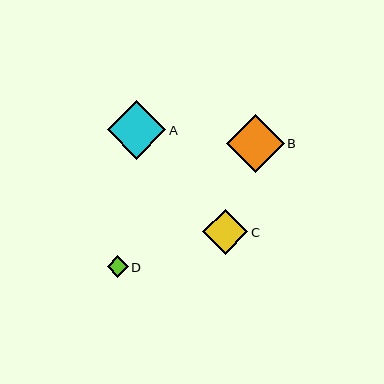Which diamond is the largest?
Diamond A is the largest with a size of approximately 58 pixels.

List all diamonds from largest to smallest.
From largest to smallest: A, B, C, D.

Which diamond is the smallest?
Diamond D is the smallest with a size of approximately 21 pixels.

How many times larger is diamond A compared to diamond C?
Diamond A is approximately 1.3 times the size of diamond C.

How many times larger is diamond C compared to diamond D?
Diamond C is approximately 2.1 times the size of diamond D.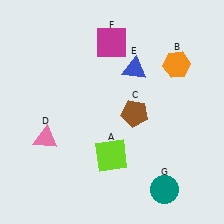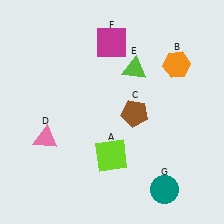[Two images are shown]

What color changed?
The triangle (E) changed from blue in Image 1 to lime in Image 2.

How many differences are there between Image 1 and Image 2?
There is 1 difference between the two images.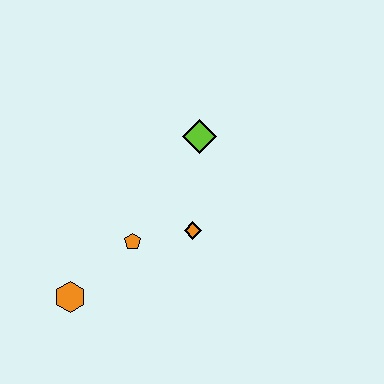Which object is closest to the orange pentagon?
The orange diamond is closest to the orange pentagon.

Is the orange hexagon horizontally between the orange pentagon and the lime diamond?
No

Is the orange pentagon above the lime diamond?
No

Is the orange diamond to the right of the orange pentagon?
Yes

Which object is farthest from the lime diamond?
The orange hexagon is farthest from the lime diamond.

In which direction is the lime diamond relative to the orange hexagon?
The lime diamond is above the orange hexagon.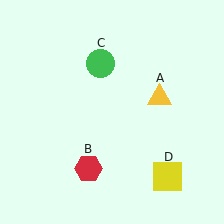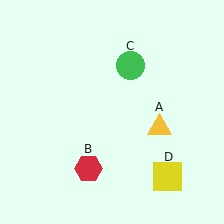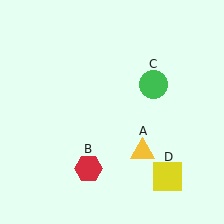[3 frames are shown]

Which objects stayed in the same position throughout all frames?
Red hexagon (object B) and yellow square (object D) remained stationary.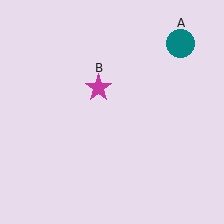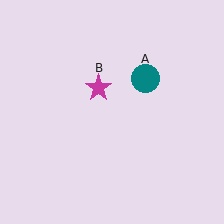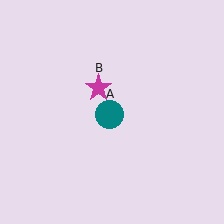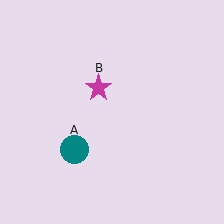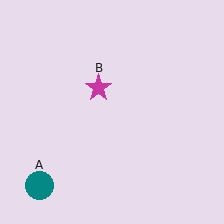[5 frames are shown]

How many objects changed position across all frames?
1 object changed position: teal circle (object A).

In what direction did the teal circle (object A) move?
The teal circle (object A) moved down and to the left.